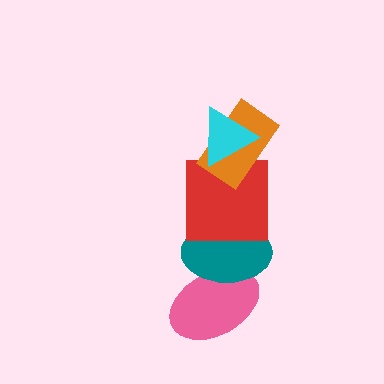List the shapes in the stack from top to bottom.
From top to bottom: the cyan triangle, the orange rectangle, the red square, the teal ellipse, the pink ellipse.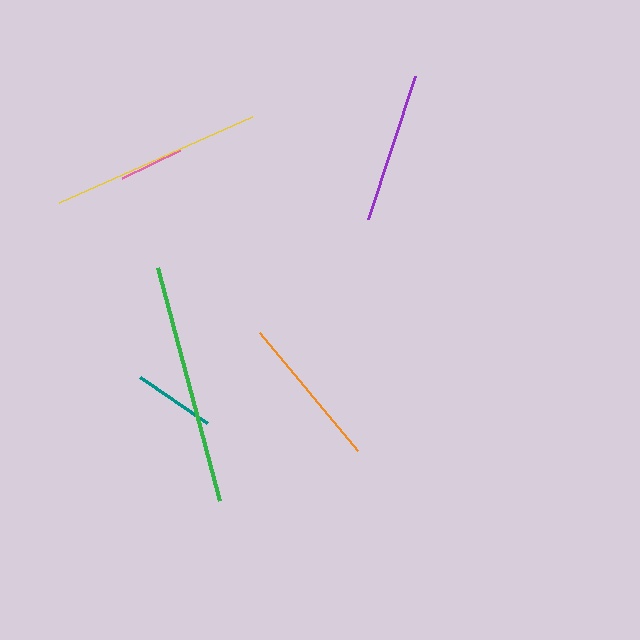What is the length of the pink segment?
The pink segment is approximately 65 pixels long.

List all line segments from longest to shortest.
From longest to shortest: green, yellow, orange, purple, teal, pink.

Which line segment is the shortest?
The pink line is the shortest at approximately 65 pixels.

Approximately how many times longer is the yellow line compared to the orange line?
The yellow line is approximately 1.4 times the length of the orange line.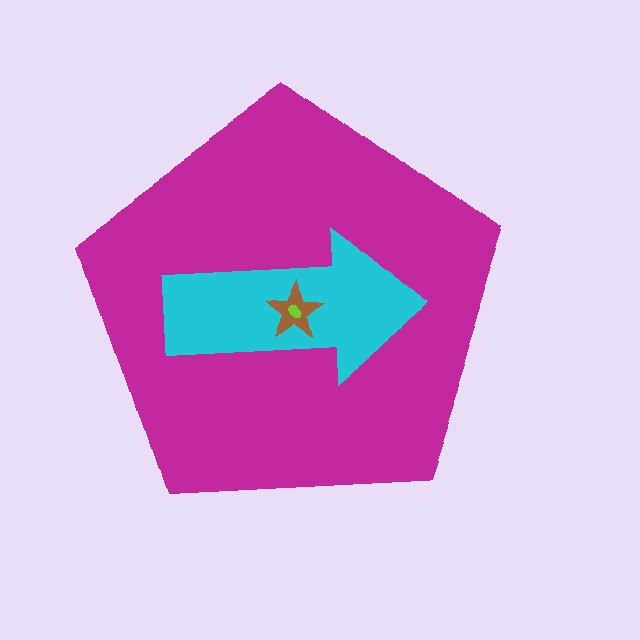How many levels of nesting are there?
4.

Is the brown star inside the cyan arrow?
Yes.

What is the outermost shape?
The magenta pentagon.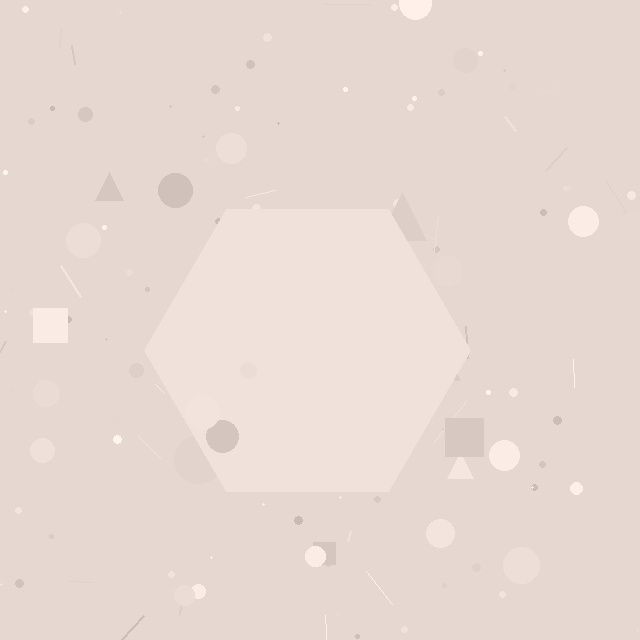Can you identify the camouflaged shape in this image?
The camouflaged shape is a hexagon.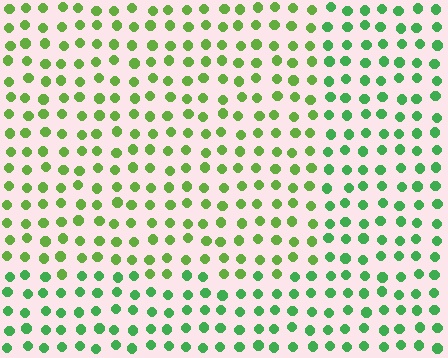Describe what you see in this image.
The image is filled with small green elements in a uniform arrangement. A rectangle-shaped region is visible where the elements are tinted to a slightly different hue, forming a subtle color boundary.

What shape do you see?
I see a rectangle.